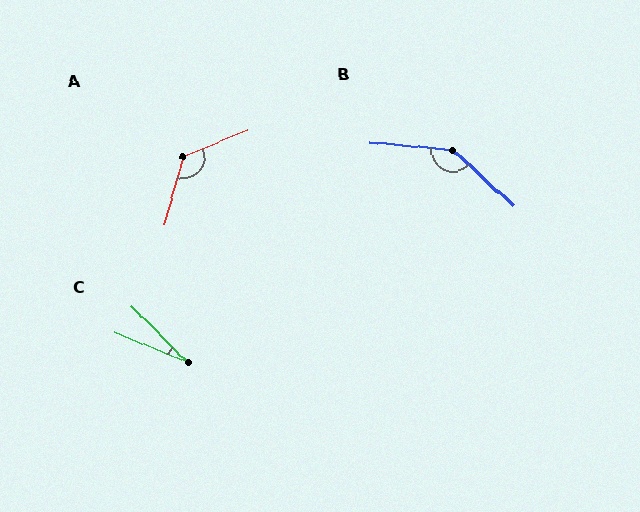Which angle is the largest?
B, at approximately 142 degrees.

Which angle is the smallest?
C, at approximately 23 degrees.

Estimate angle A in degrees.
Approximately 128 degrees.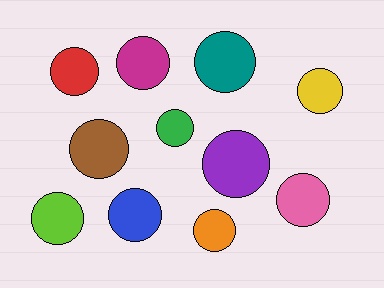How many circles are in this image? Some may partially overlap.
There are 11 circles.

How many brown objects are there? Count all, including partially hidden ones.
There is 1 brown object.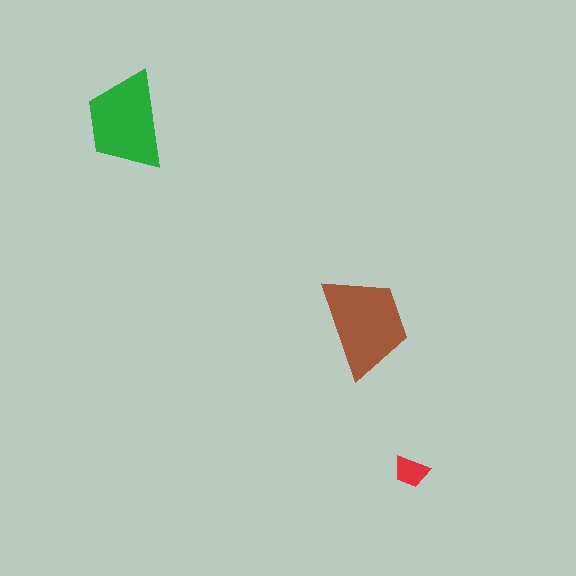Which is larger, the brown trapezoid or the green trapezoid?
The brown one.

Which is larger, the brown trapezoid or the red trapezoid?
The brown one.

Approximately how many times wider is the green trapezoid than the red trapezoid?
About 2.5 times wider.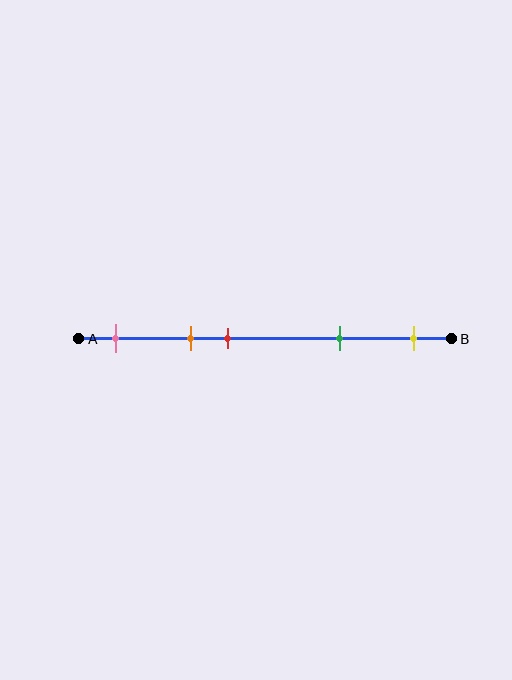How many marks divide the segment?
There are 5 marks dividing the segment.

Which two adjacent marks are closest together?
The orange and red marks are the closest adjacent pair.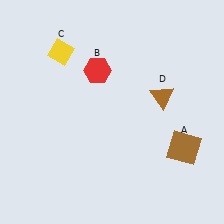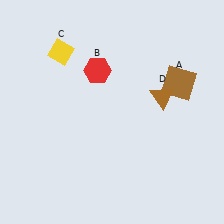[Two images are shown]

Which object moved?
The brown square (A) moved up.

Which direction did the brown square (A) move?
The brown square (A) moved up.